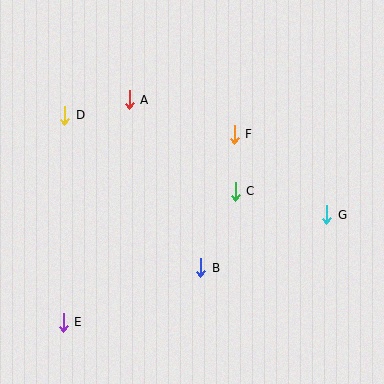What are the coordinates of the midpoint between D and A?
The midpoint between D and A is at (97, 108).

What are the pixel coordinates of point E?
Point E is at (63, 322).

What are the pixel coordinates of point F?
Point F is at (234, 134).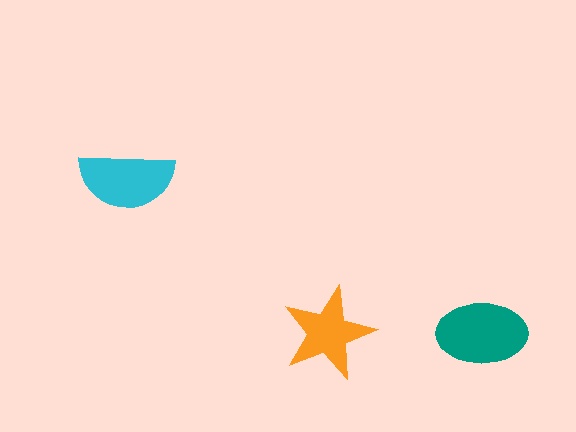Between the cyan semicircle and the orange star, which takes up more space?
The cyan semicircle.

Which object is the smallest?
The orange star.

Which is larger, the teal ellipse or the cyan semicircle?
The teal ellipse.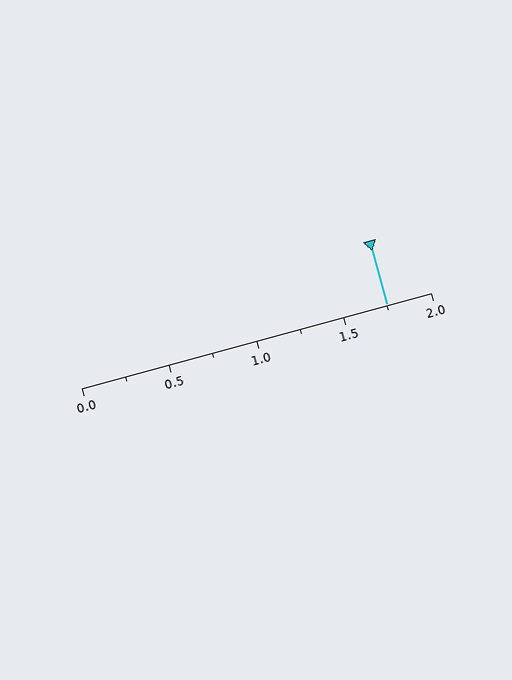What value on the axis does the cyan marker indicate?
The marker indicates approximately 1.75.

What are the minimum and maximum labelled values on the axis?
The axis runs from 0.0 to 2.0.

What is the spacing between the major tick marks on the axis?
The major ticks are spaced 0.5 apart.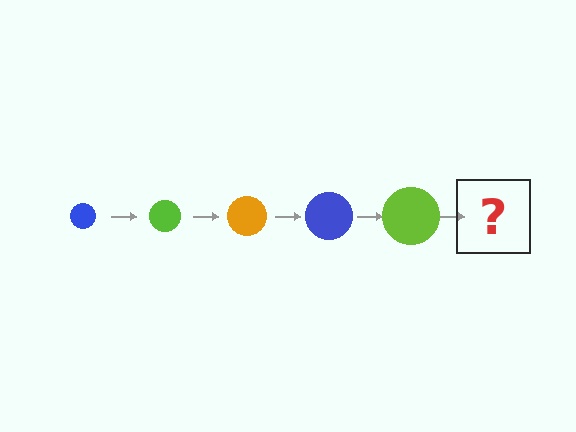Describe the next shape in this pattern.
It should be an orange circle, larger than the previous one.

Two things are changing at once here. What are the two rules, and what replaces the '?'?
The two rules are that the circle grows larger each step and the color cycles through blue, lime, and orange. The '?' should be an orange circle, larger than the previous one.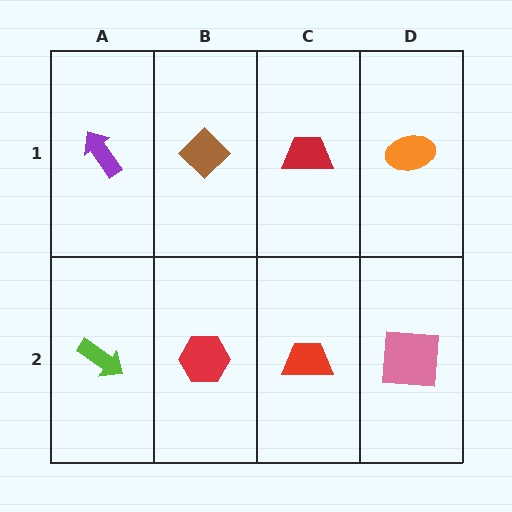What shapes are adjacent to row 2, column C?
A red trapezoid (row 1, column C), a red hexagon (row 2, column B), a pink square (row 2, column D).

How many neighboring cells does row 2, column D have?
2.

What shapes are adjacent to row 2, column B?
A brown diamond (row 1, column B), a lime arrow (row 2, column A), a red trapezoid (row 2, column C).